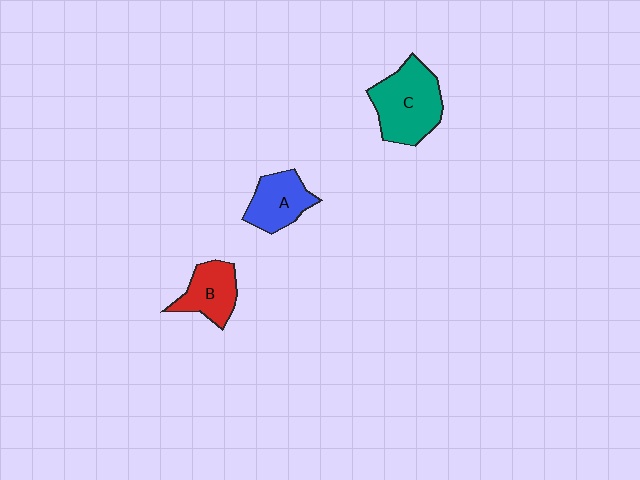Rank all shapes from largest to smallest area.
From largest to smallest: C (teal), A (blue), B (red).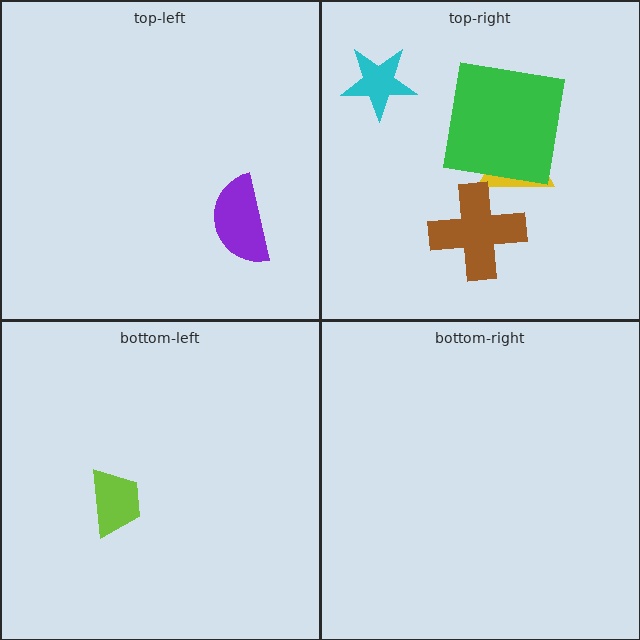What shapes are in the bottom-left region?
The lime trapezoid.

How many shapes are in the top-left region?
1.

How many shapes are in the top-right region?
4.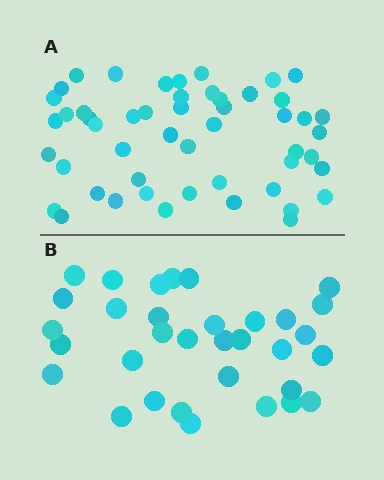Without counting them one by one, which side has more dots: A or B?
Region A (the top region) has more dots.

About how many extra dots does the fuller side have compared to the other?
Region A has approximately 20 more dots than region B.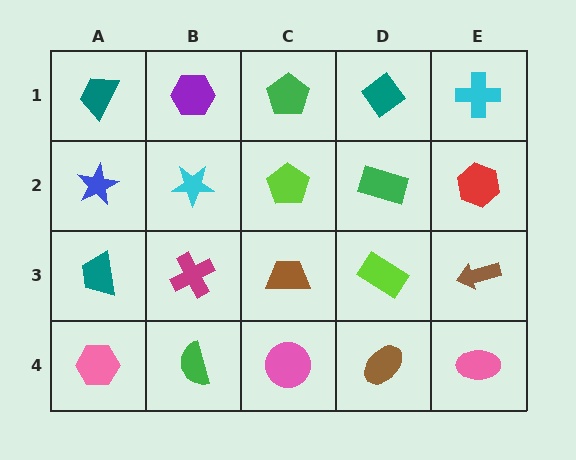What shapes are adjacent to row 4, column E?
A brown arrow (row 3, column E), a brown ellipse (row 4, column D).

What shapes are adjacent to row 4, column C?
A brown trapezoid (row 3, column C), a green semicircle (row 4, column B), a brown ellipse (row 4, column D).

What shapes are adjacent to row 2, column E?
A cyan cross (row 1, column E), a brown arrow (row 3, column E), a green rectangle (row 2, column D).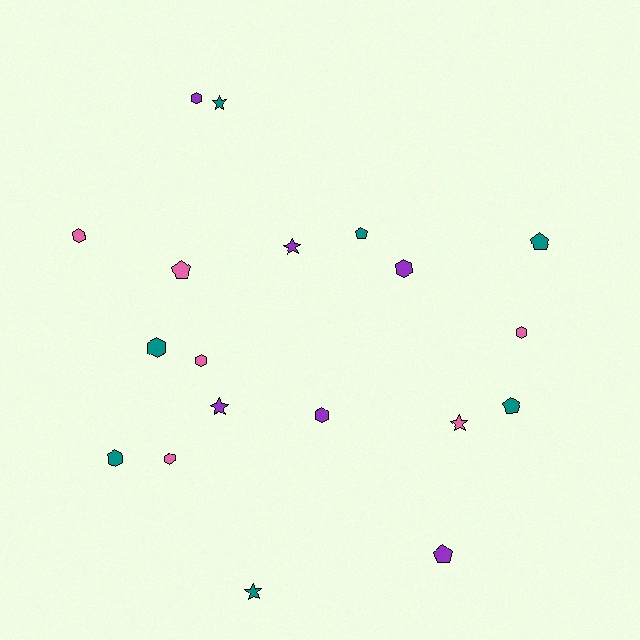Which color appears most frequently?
Teal, with 7 objects.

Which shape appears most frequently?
Hexagon, with 9 objects.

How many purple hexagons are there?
There are 3 purple hexagons.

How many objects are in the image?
There are 19 objects.